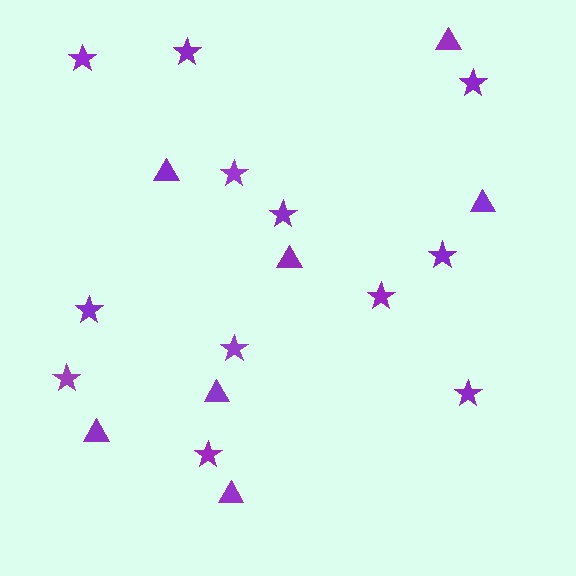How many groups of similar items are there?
There are 2 groups: one group of stars (12) and one group of triangles (7).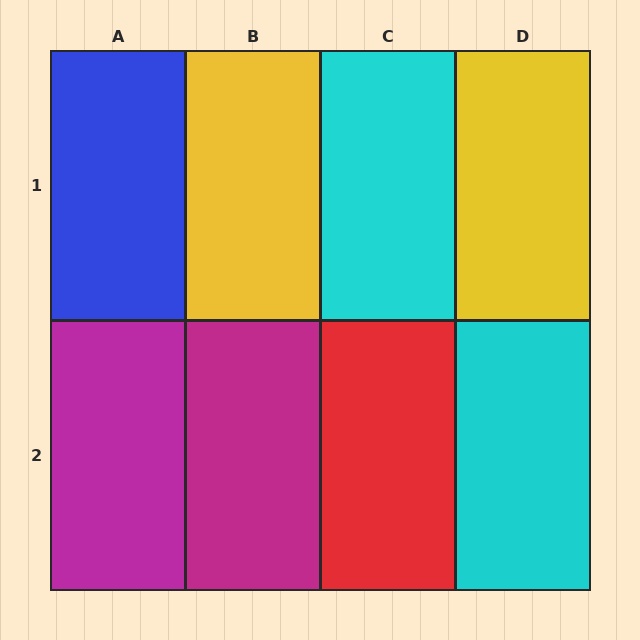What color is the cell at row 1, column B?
Yellow.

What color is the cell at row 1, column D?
Yellow.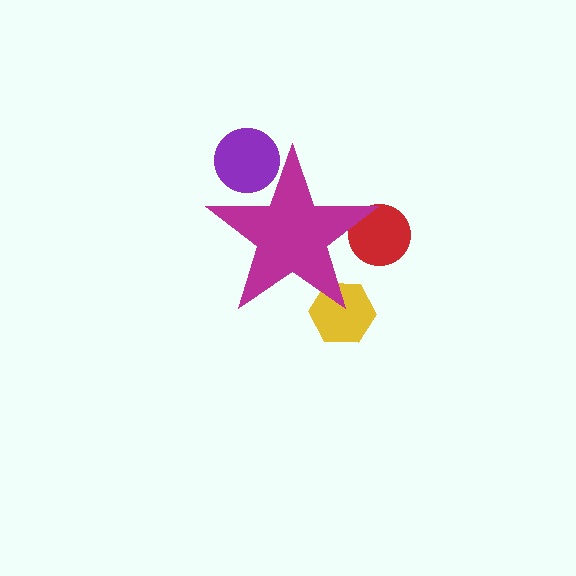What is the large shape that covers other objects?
A magenta star.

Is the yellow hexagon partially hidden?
Yes, the yellow hexagon is partially hidden behind the magenta star.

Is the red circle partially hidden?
Yes, the red circle is partially hidden behind the magenta star.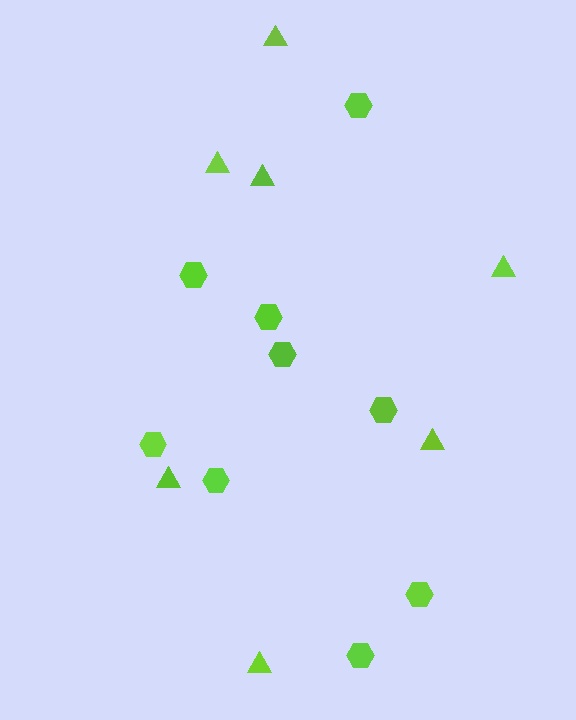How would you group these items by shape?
There are 2 groups: one group of triangles (7) and one group of hexagons (9).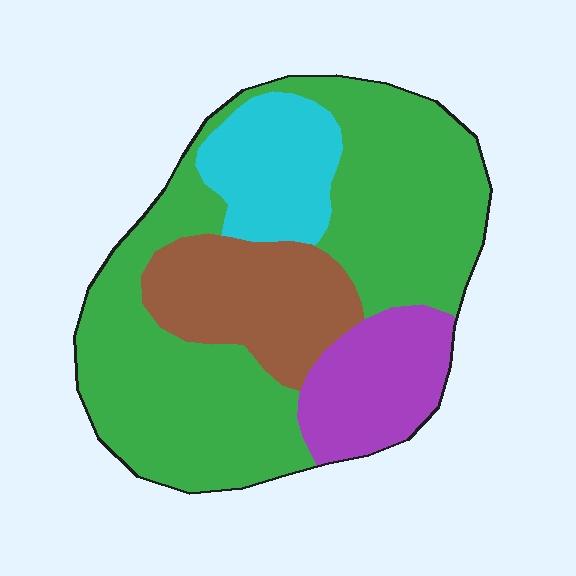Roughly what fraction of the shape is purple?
Purple covers around 15% of the shape.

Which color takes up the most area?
Green, at roughly 55%.